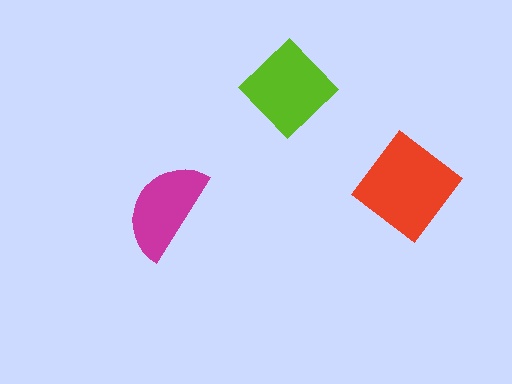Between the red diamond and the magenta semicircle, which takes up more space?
The red diamond.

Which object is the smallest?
The magenta semicircle.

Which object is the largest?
The red diamond.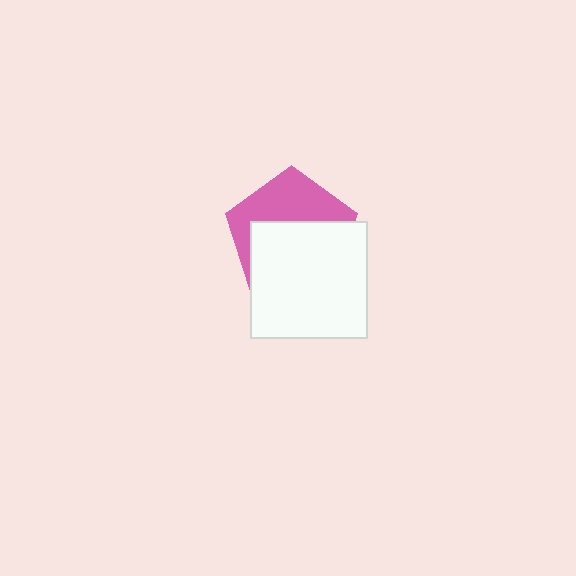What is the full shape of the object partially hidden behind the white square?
The partially hidden object is a pink pentagon.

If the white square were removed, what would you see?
You would see the complete pink pentagon.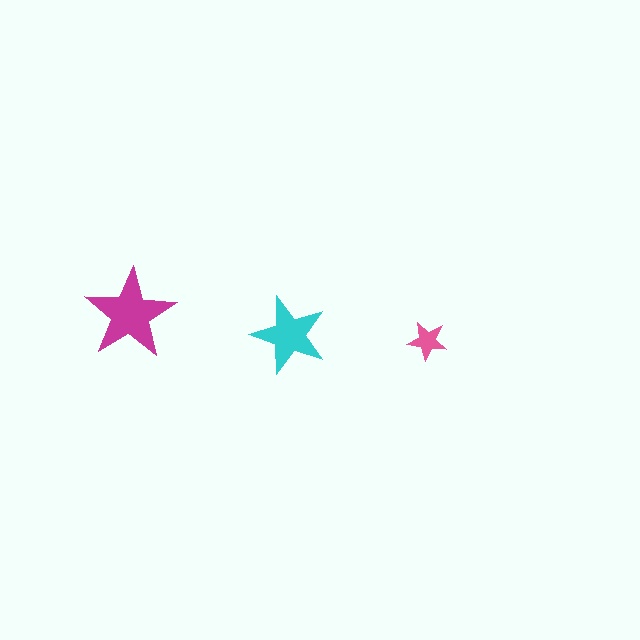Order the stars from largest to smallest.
the magenta one, the cyan one, the pink one.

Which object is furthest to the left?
The magenta star is leftmost.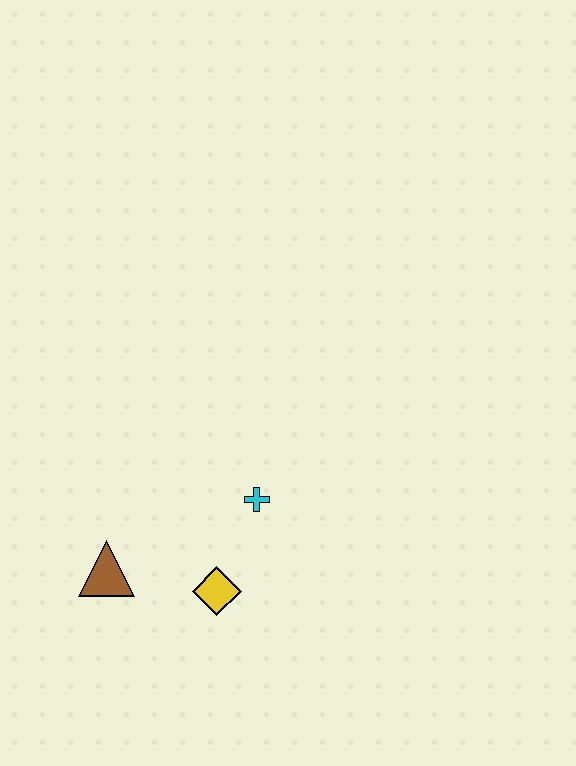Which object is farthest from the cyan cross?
The brown triangle is farthest from the cyan cross.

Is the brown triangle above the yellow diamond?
Yes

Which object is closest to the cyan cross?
The yellow diamond is closest to the cyan cross.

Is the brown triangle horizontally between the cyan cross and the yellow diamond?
No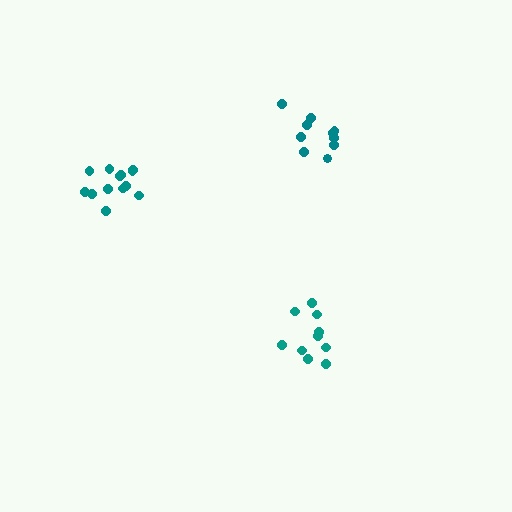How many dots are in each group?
Group 1: 10 dots, Group 2: 13 dots, Group 3: 10 dots (33 total).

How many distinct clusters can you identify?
There are 3 distinct clusters.